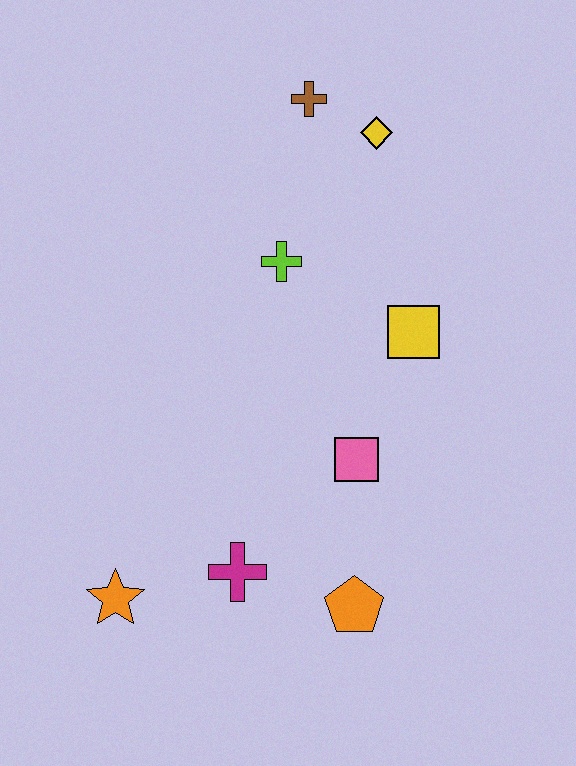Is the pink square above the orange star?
Yes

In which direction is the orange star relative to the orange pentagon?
The orange star is to the left of the orange pentagon.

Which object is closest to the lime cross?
The yellow square is closest to the lime cross.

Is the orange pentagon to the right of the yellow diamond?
No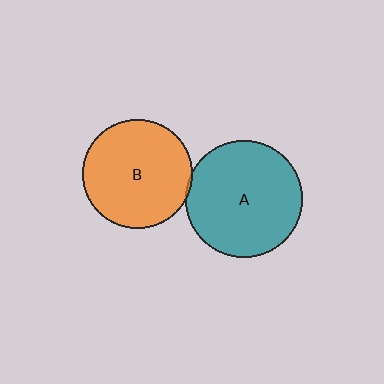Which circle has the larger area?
Circle A (teal).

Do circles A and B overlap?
Yes.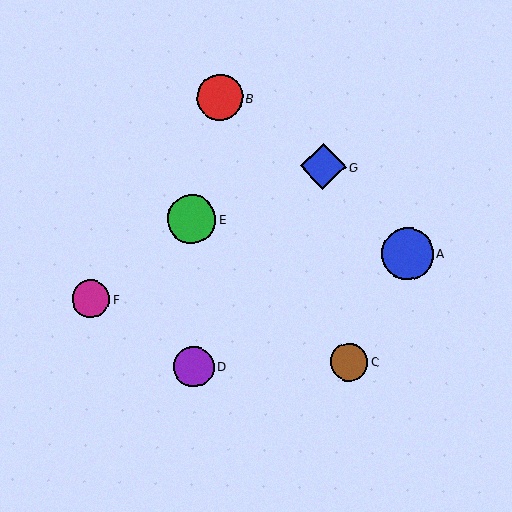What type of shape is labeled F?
Shape F is a magenta circle.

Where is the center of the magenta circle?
The center of the magenta circle is at (91, 299).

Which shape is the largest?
The blue circle (labeled A) is the largest.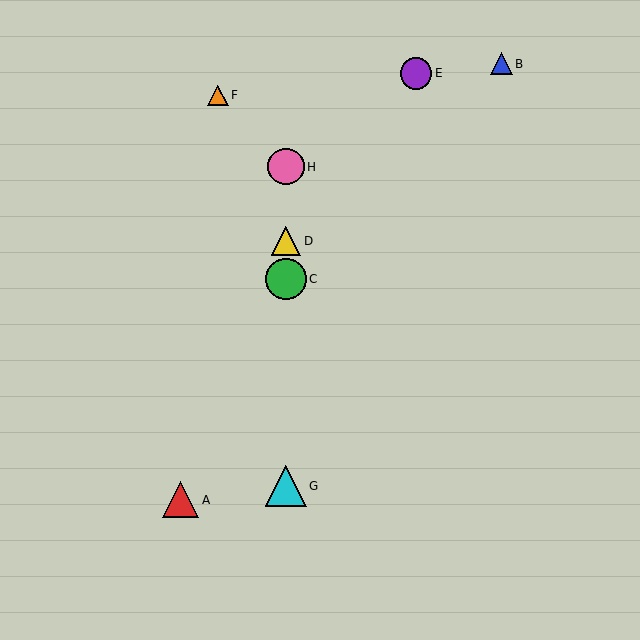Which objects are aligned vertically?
Objects C, D, G, H are aligned vertically.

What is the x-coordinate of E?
Object E is at x≈416.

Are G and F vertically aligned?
No, G is at x≈286 and F is at x≈218.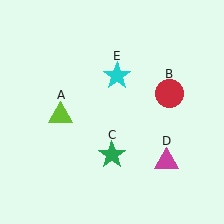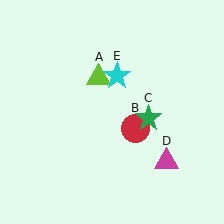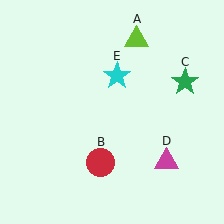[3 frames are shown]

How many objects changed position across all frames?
3 objects changed position: lime triangle (object A), red circle (object B), green star (object C).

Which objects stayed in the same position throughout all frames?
Magenta triangle (object D) and cyan star (object E) remained stationary.